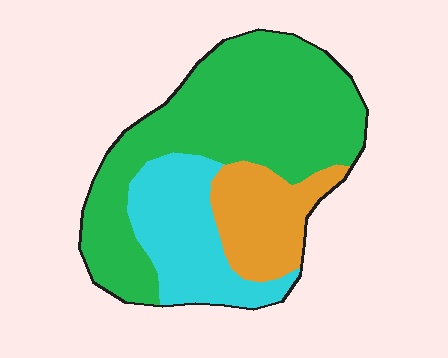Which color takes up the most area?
Green, at roughly 55%.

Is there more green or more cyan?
Green.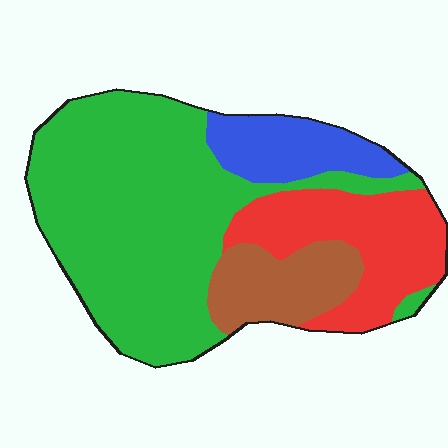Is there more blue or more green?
Green.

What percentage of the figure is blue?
Blue covers about 10% of the figure.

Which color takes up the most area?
Green, at roughly 55%.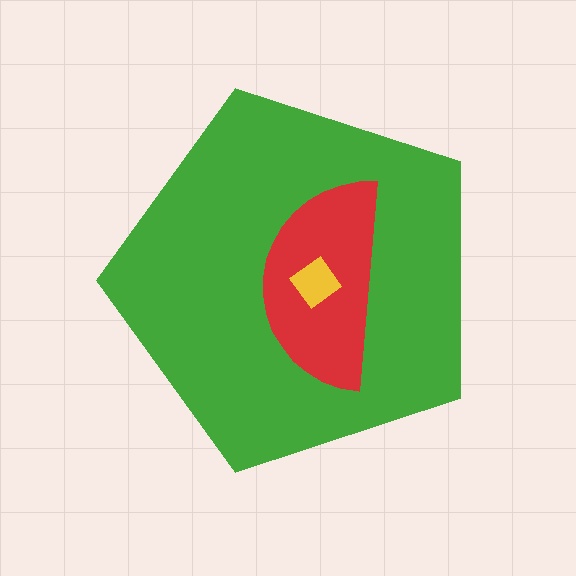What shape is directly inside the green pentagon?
The red semicircle.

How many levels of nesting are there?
3.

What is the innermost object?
The yellow diamond.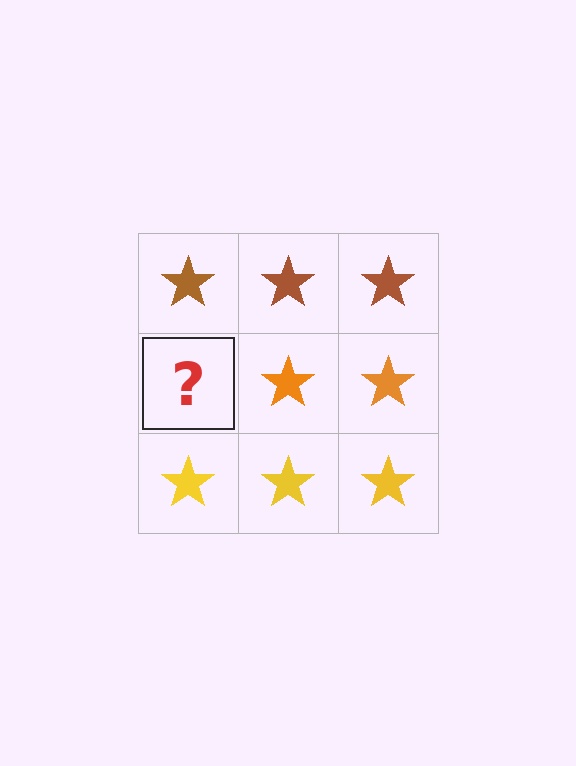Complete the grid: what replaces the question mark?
The question mark should be replaced with an orange star.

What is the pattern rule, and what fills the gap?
The rule is that each row has a consistent color. The gap should be filled with an orange star.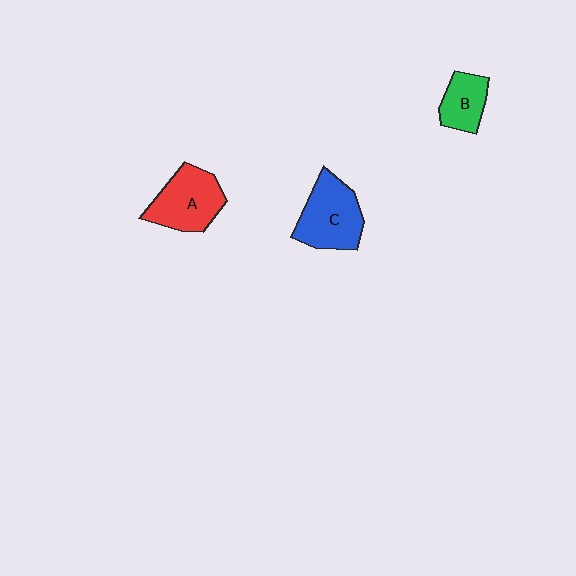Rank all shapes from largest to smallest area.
From largest to smallest: C (blue), A (red), B (green).